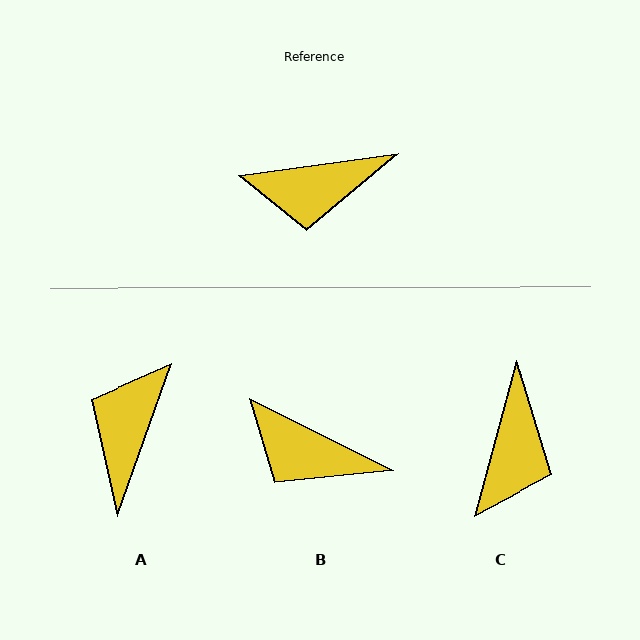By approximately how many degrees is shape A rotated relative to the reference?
Approximately 118 degrees clockwise.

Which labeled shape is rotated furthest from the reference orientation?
A, about 118 degrees away.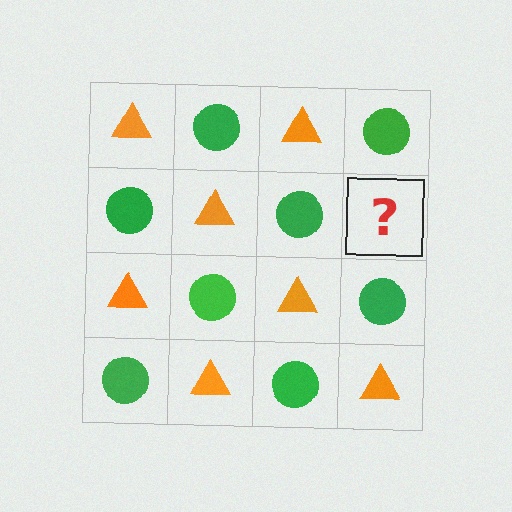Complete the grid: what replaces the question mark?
The question mark should be replaced with an orange triangle.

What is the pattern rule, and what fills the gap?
The rule is that it alternates orange triangle and green circle in a checkerboard pattern. The gap should be filled with an orange triangle.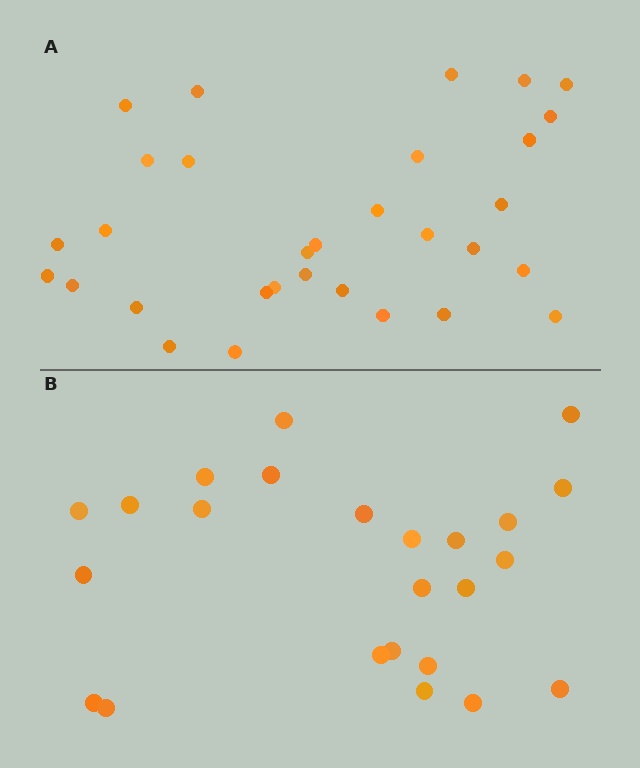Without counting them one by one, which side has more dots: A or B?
Region A (the top region) has more dots.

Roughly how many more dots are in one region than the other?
Region A has roughly 8 or so more dots than region B.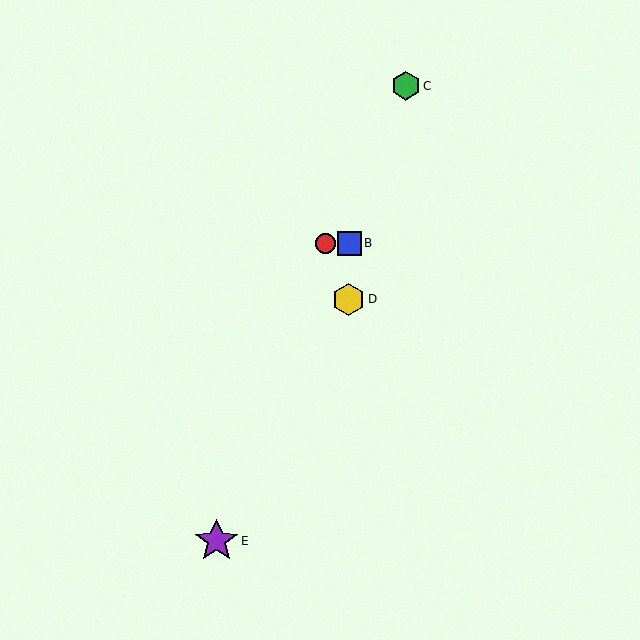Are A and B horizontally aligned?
Yes, both are at y≈243.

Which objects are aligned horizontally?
Objects A, B are aligned horizontally.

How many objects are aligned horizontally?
2 objects (A, B) are aligned horizontally.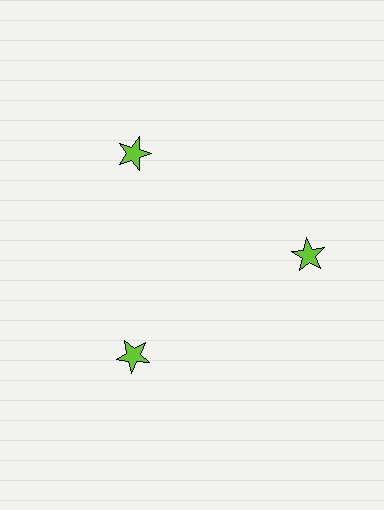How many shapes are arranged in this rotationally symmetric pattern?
There are 3 shapes, arranged in 3 groups of 1.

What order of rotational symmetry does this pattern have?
This pattern has 3-fold rotational symmetry.